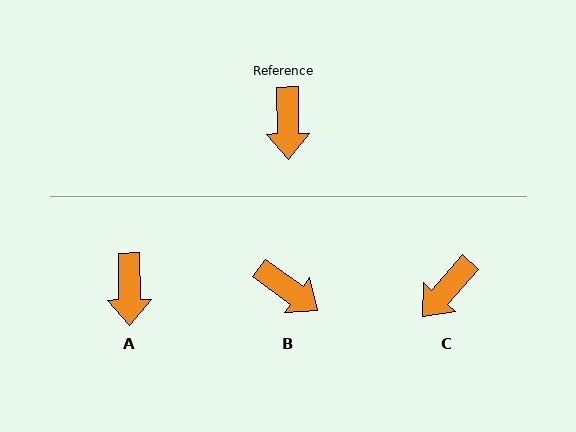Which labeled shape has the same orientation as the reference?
A.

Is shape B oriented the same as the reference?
No, it is off by about 54 degrees.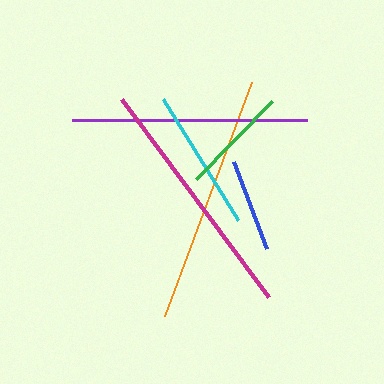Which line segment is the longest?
The orange line is the longest at approximately 249 pixels.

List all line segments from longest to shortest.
From longest to shortest: orange, magenta, purple, cyan, green, blue.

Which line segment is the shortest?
The blue line is the shortest at approximately 93 pixels.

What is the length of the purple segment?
The purple segment is approximately 235 pixels long.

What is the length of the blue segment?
The blue segment is approximately 93 pixels long.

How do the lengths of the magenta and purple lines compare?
The magenta and purple lines are approximately the same length.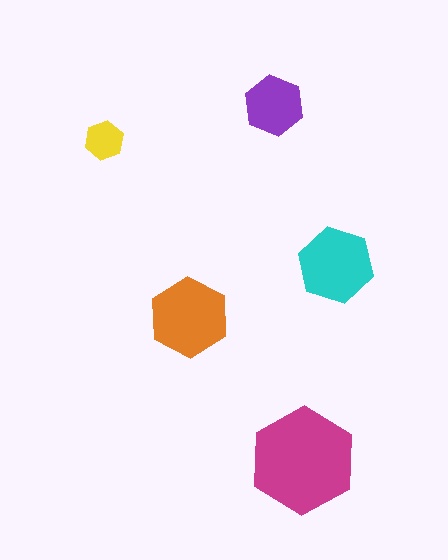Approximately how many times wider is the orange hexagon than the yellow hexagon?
About 2 times wider.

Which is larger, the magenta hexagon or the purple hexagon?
The magenta one.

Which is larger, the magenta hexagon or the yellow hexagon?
The magenta one.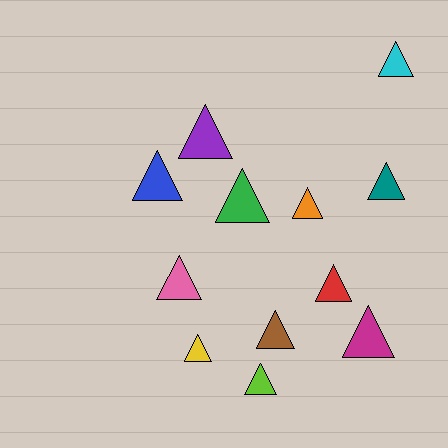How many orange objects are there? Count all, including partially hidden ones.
There is 1 orange object.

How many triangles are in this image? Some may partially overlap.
There are 12 triangles.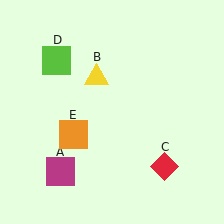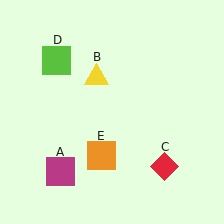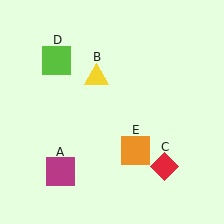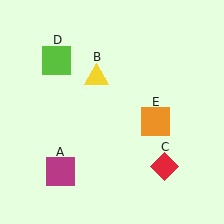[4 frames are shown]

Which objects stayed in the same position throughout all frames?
Magenta square (object A) and yellow triangle (object B) and red diamond (object C) and lime square (object D) remained stationary.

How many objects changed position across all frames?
1 object changed position: orange square (object E).